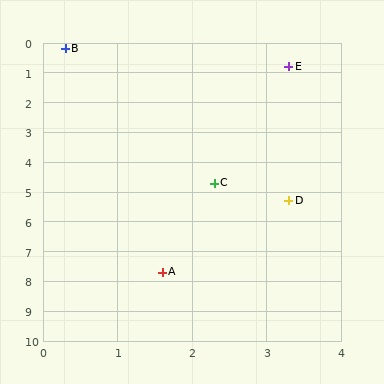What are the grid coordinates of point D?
Point D is at approximately (3.3, 5.3).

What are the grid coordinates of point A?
Point A is at approximately (1.6, 7.7).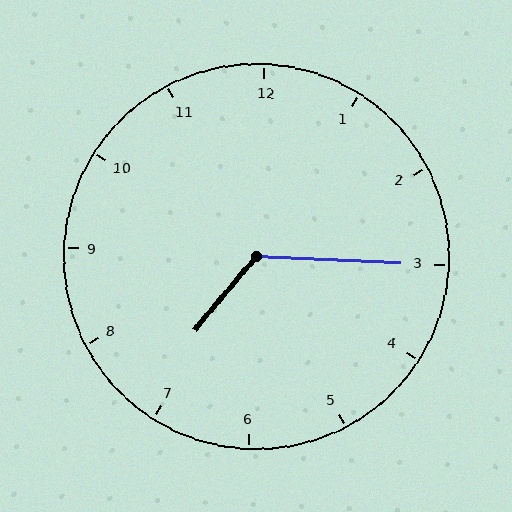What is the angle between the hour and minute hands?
Approximately 128 degrees.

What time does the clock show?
7:15.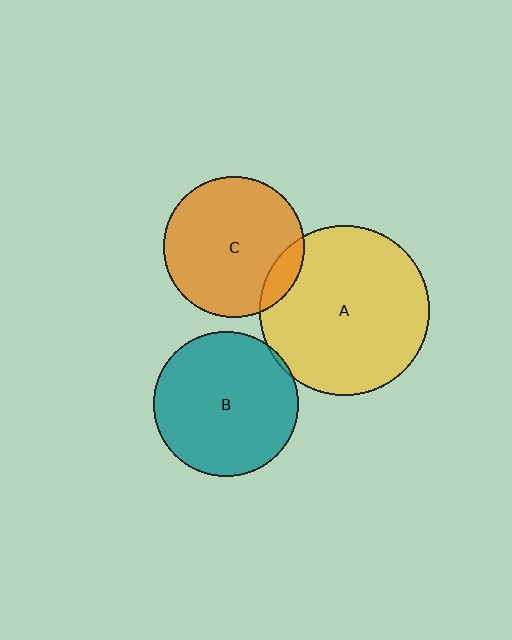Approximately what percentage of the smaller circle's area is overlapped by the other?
Approximately 5%.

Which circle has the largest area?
Circle A (yellow).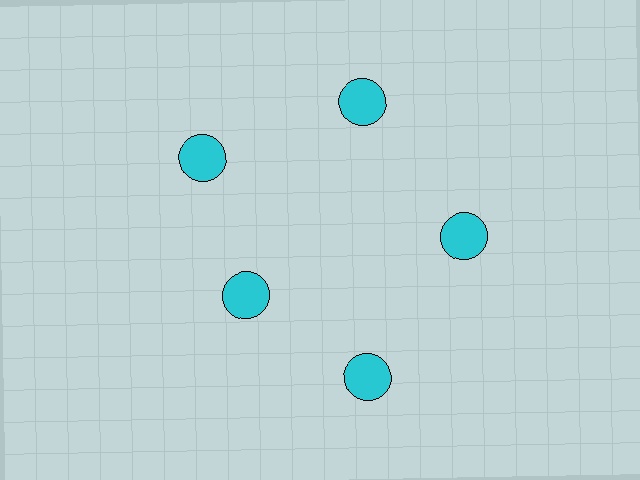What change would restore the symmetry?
The symmetry would be restored by moving it outward, back onto the ring so that all 5 circles sit at equal angles and equal distance from the center.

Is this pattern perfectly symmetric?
No. The 5 cyan circles are arranged in a ring, but one element near the 8 o'clock position is pulled inward toward the center, breaking the 5-fold rotational symmetry.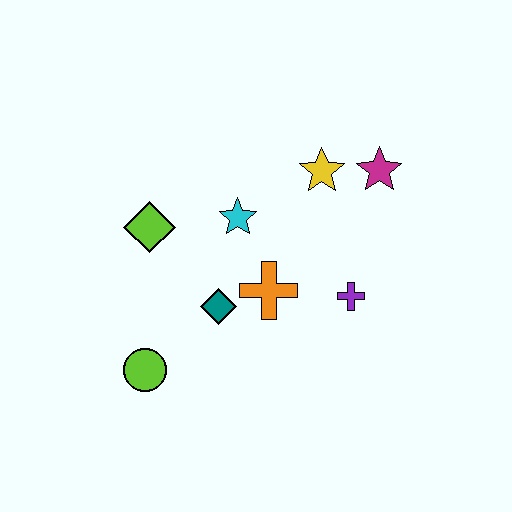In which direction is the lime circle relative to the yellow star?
The lime circle is below the yellow star.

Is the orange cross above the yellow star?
No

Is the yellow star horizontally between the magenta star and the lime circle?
Yes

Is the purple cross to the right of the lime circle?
Yes